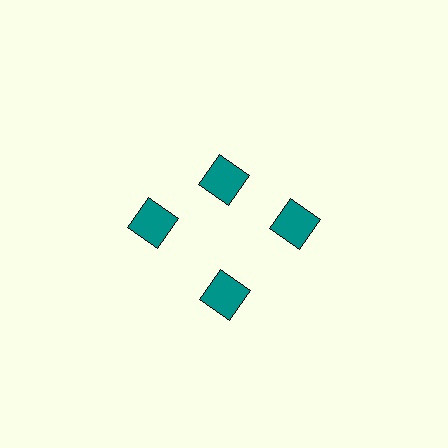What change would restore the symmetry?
The symmetry would be restored by moving it outward, back onto the ring so that all 4 squares sit at equal angles and equal distance from the center.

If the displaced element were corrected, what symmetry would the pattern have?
It would have 4-fold rotational symmetry — the pattern would map onto itself every 90 degrees.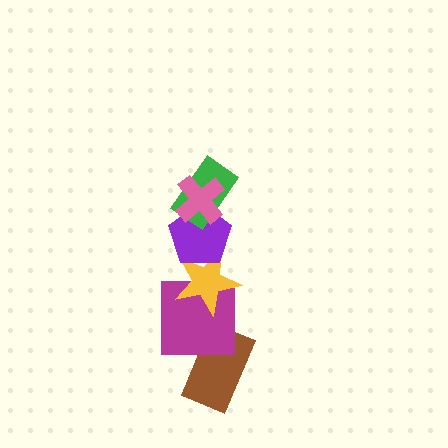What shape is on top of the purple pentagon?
The green rectangle is on top of the purple pentagon.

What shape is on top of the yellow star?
The purple pentagon is on top of the yellow star.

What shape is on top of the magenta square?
The yellow star is on top of the magenta square.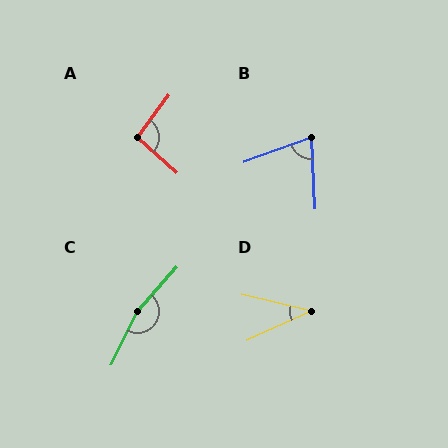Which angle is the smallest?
D, at approximately 38 degrees.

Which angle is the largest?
C, at approximately 165 degrees.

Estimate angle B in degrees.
Approximately 72 degrees.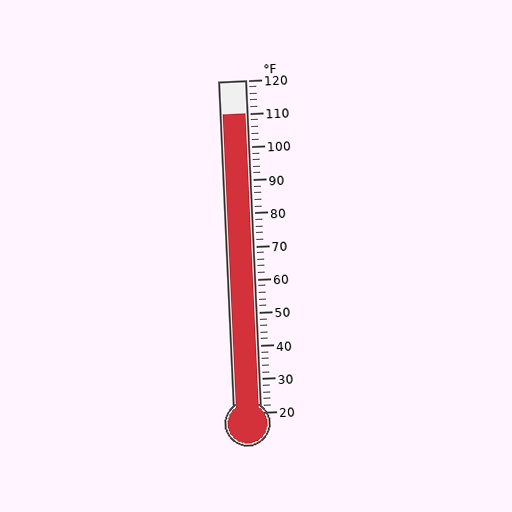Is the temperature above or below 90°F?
The temperature is above 90°F.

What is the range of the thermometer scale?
The thermometer scale ranges from 20°F to 120°F.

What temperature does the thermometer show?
The thermometer shows approximately 110°F.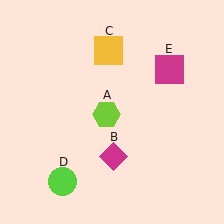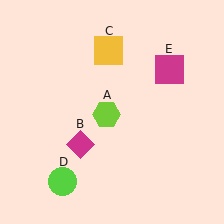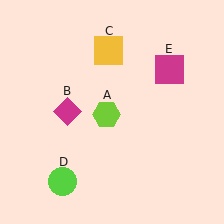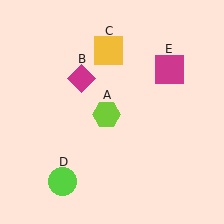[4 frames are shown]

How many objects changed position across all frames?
1 object changed position: magenta diamond (object B).